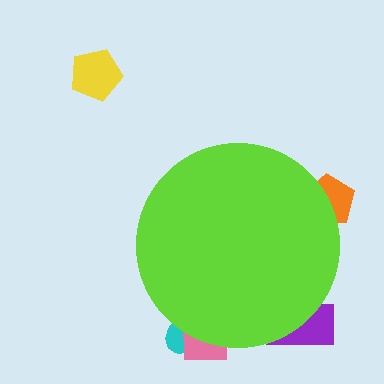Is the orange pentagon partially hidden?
Yes, the orange pentagon is partially hidden behind the lime circle.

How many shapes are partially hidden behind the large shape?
4 shapes are partially hidden.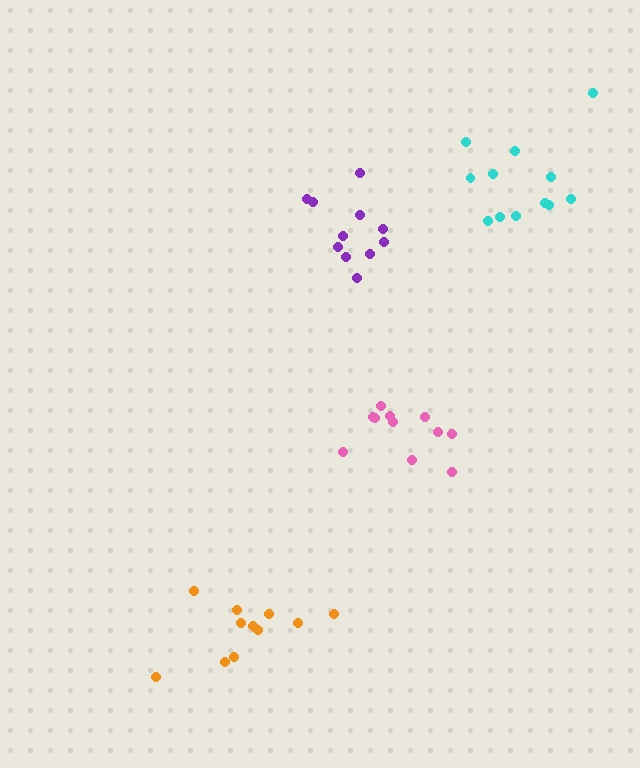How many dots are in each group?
Group 1: 11 dots, Group 2: 11 dots, Group 3: 11 dots, Group 4: 12 dots (45 total).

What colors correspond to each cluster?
The clusters are colored: pink, orange, purple, cyan.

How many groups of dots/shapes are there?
There are 4 groups.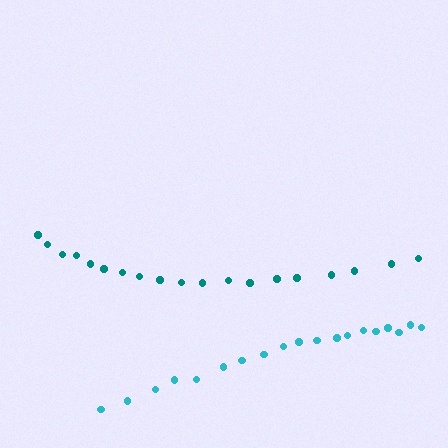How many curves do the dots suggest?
There are 2 distinct paths.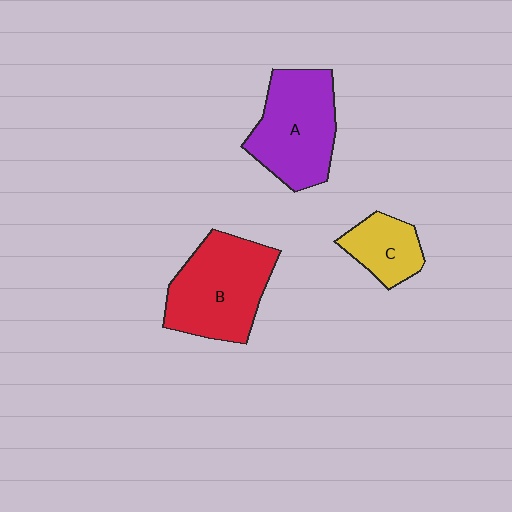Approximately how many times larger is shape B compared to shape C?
Approximately 2.1 times.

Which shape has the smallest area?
Shape C (yellow).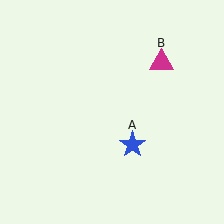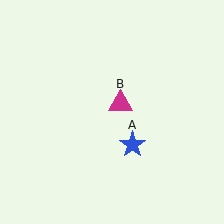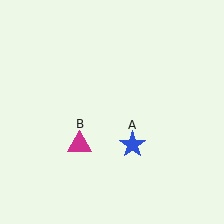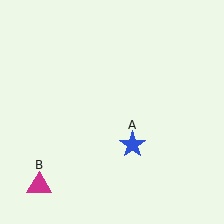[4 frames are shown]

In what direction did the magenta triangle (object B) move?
The magenta triangle (object B) moved down and to the left.